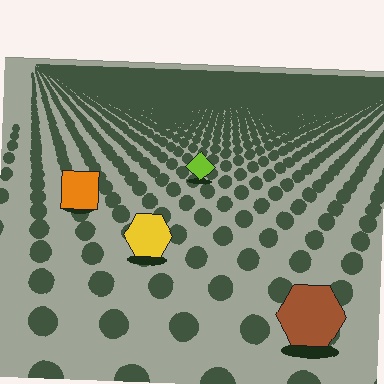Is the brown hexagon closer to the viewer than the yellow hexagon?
Yes. The brown hexagon is closer — you can tell from the texture gradient: the ground texture is coarser near it.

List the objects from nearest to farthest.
From nearest to farthest: the brown hexagon, the yellow hexagon, the orange square, the lime diamond.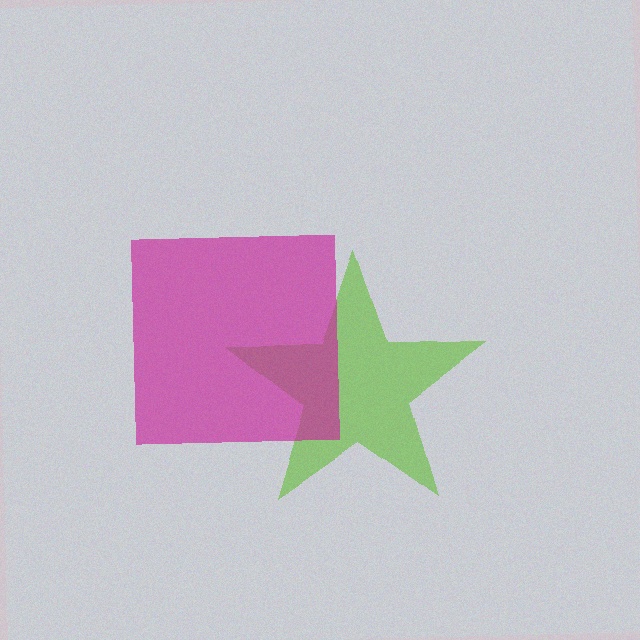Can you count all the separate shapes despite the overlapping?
Yes, there are 2 separate shapes.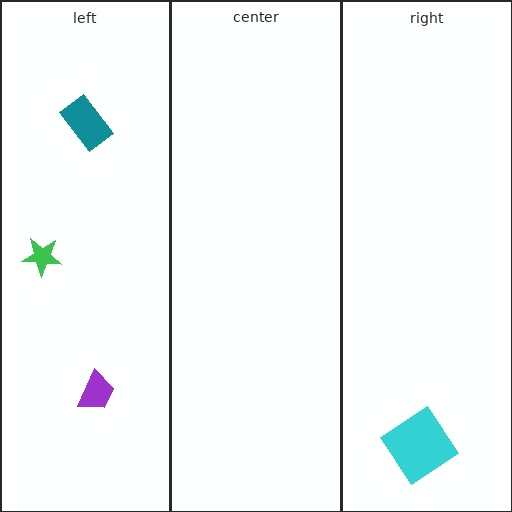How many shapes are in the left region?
3.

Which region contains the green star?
The left region.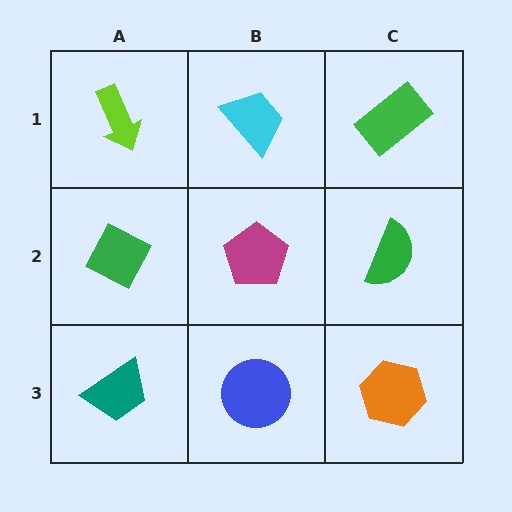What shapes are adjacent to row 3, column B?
A magenta pentagon (row 2, column B), a teal trapezoid (row 3, column A), an orange hexagon (row 3, column C).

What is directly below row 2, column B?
A blue circle.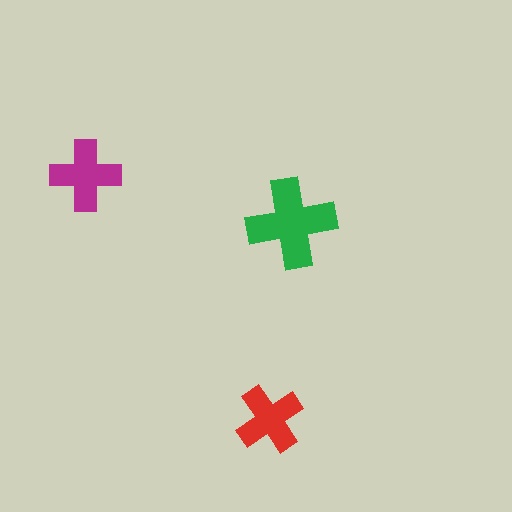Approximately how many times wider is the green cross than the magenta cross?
About 1.5 times wider.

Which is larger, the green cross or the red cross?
The green one.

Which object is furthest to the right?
The green cross is rightmost.